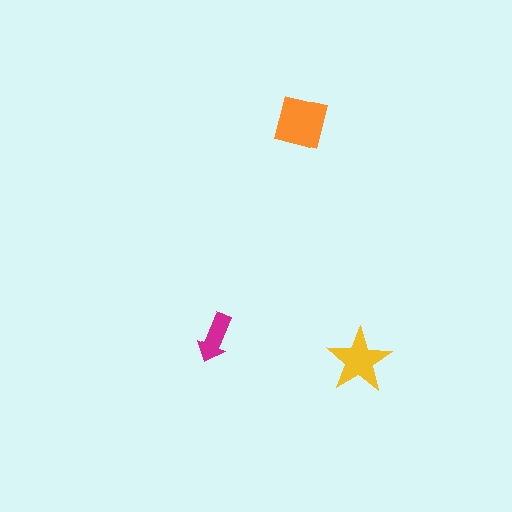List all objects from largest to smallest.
The orange square, the yellow star, the magenta arrow.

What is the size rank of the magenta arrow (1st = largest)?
3rd.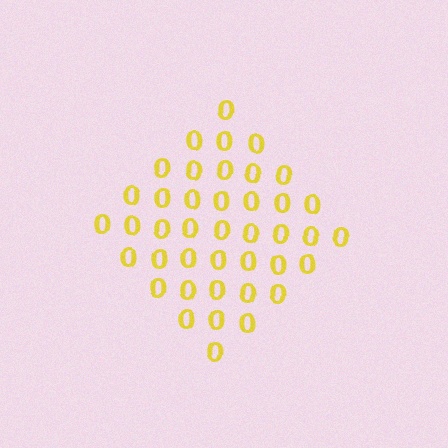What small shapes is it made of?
It is made of small digit 0's.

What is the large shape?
The large shape is a diamond.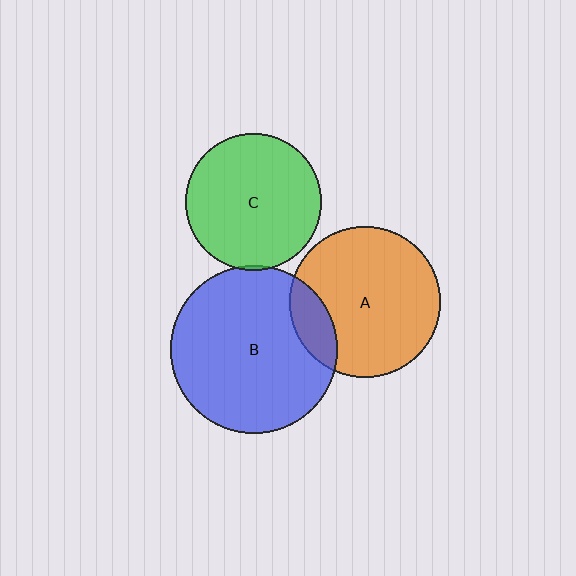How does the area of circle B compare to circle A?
Approximately 1.2 times.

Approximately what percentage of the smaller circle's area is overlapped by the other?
Approximately 5%.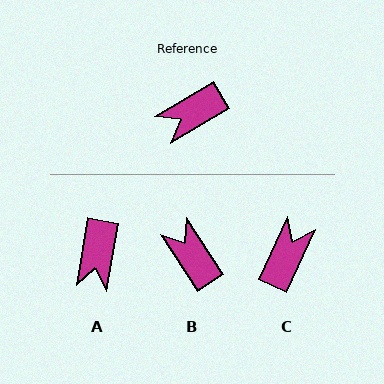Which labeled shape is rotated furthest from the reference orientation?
C, about 146 degrees away.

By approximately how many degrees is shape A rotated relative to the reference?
Approximately 50 degrees counter-clockwise.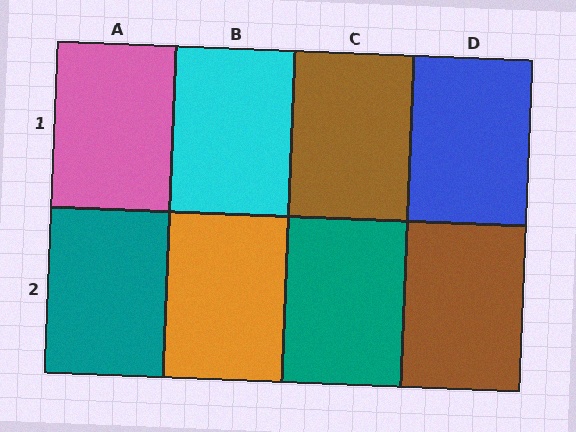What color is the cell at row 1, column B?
Cyan.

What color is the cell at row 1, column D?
Blue.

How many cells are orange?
1 cell is orange.